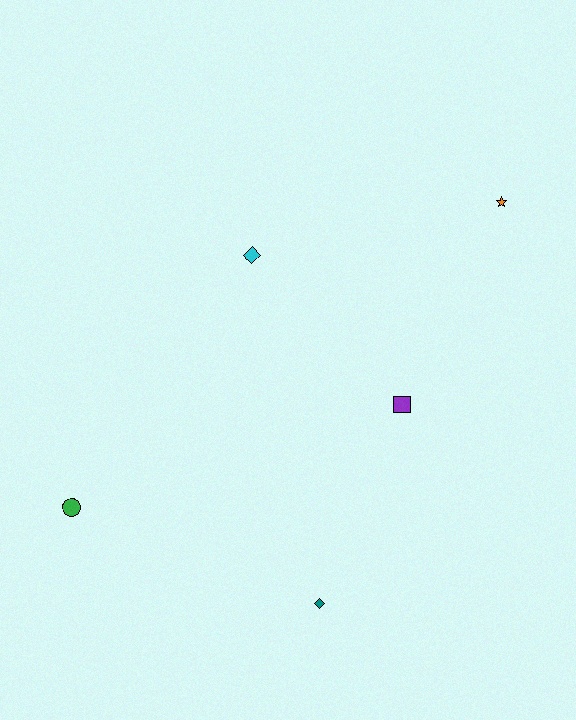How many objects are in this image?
There are 5 objects.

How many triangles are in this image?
There are no triangles.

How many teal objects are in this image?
There is 1 teal object.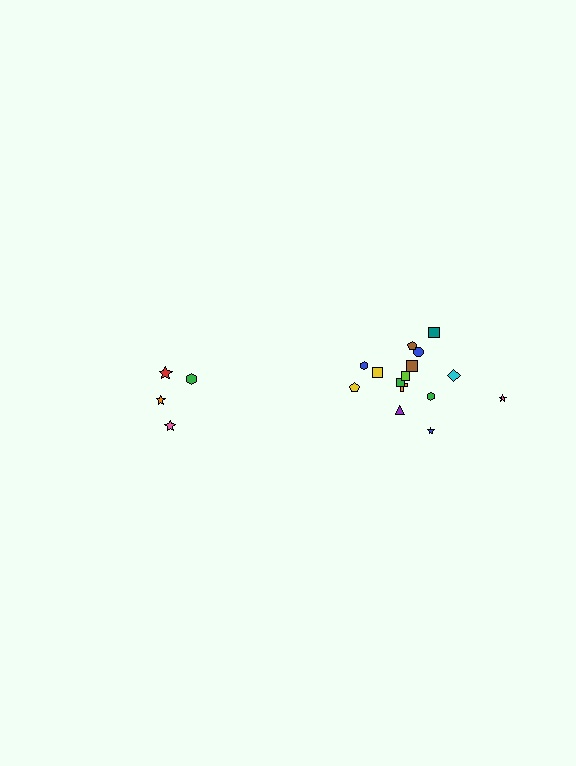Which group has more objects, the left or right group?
The right group.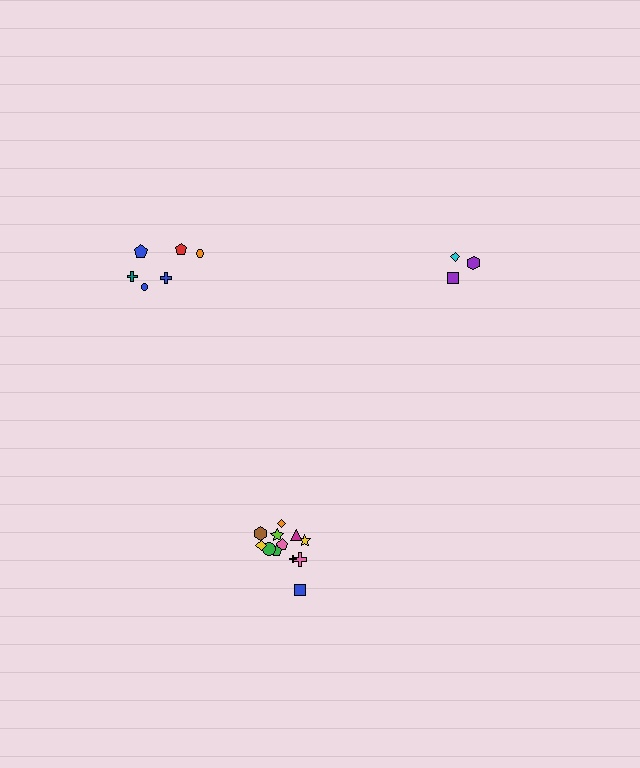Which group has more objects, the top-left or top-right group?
The top-left group.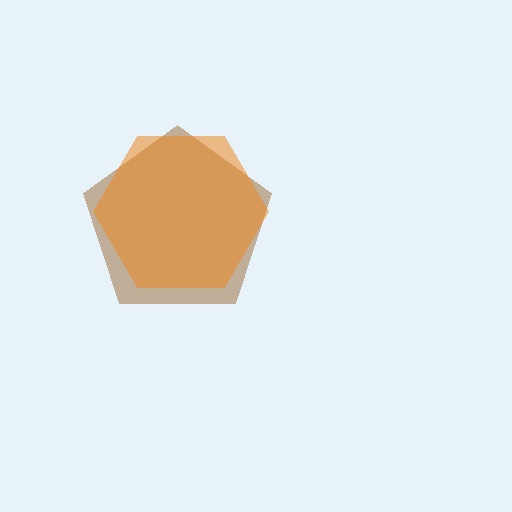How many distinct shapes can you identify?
There are 2 distinct shapes: a brown pentagon, an orange hexagon.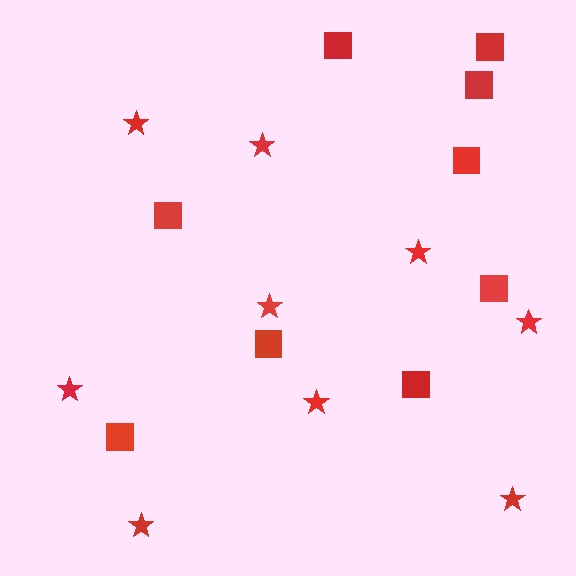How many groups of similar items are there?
There are 2 groups: one group of stars (9) and one group of squares (9).